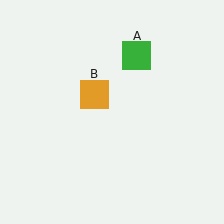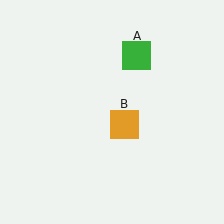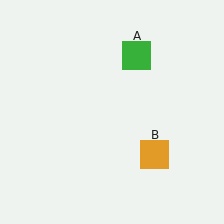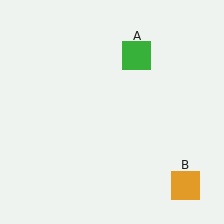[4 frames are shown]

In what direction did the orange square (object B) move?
The orange square (object B) moved down and to the right.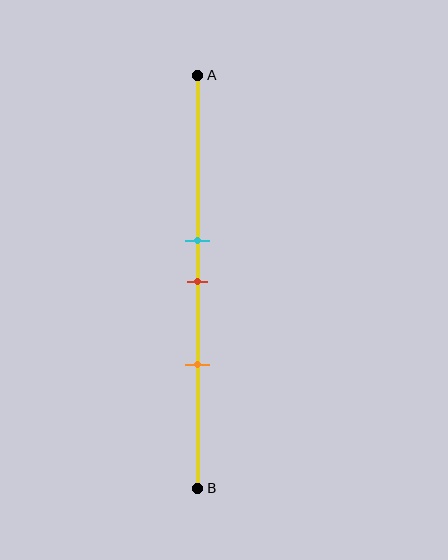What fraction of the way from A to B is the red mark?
The red mark is approximately 50% (0.5) of the way from A to B.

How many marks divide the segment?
There are 3 marks dividing the segment.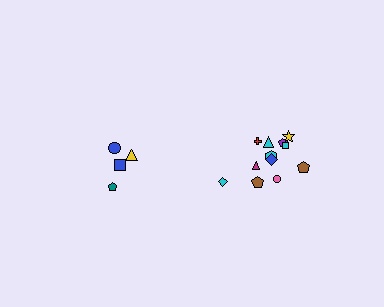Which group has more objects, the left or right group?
The right group.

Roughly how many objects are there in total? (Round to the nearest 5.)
Roughly 15 objects in total.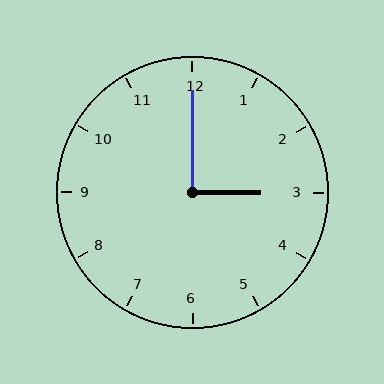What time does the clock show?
3:00.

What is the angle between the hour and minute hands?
Approximately 90 degrees.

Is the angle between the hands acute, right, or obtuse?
It is right.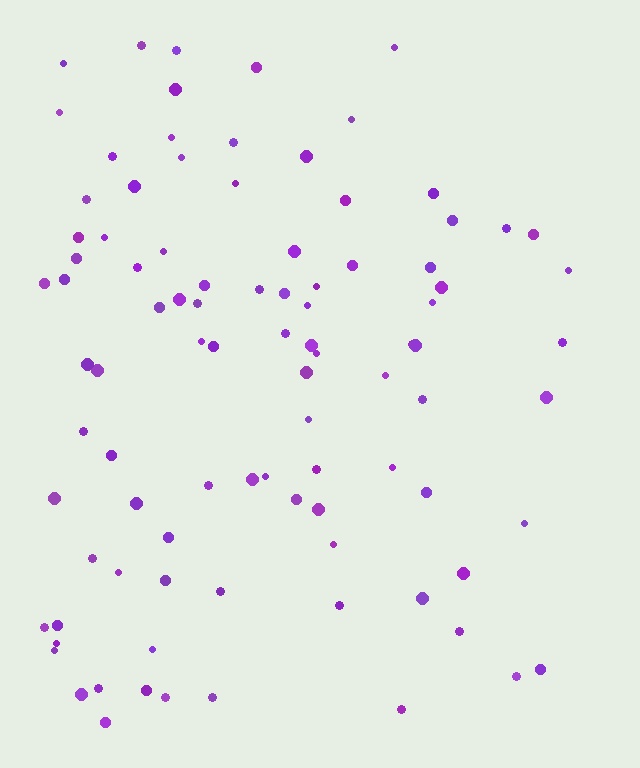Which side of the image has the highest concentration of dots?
The left.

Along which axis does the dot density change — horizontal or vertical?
Horizontal.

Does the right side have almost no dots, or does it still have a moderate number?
Still a moderate number, just noticeably fewer than the left.